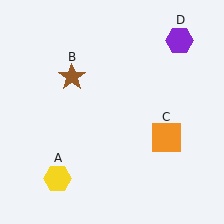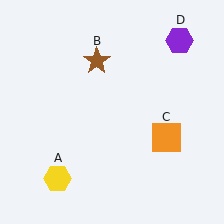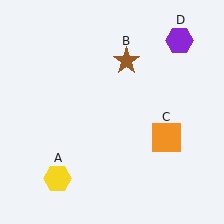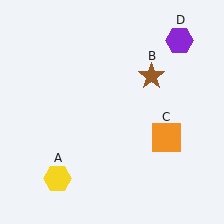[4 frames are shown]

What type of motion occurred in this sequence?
The brown star (object B) rotated clockwise around the center of the scene.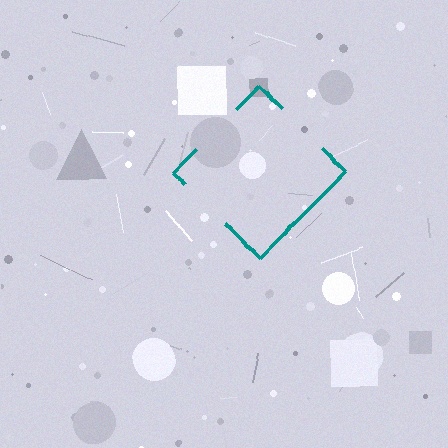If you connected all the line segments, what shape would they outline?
They would outline a diamond.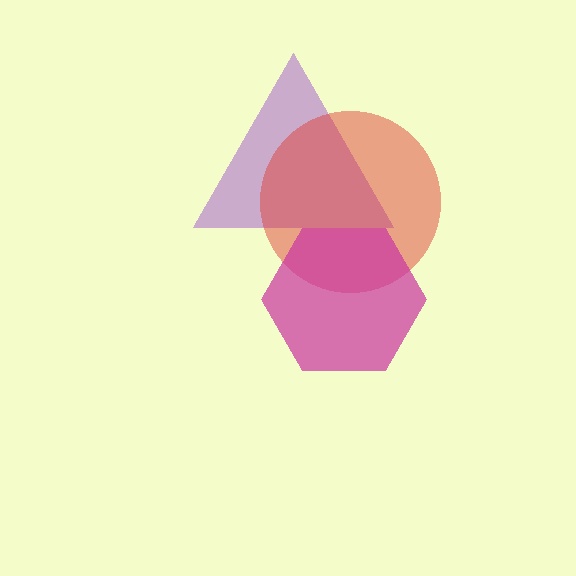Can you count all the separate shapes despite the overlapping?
Yes, there are 3 separate shapes.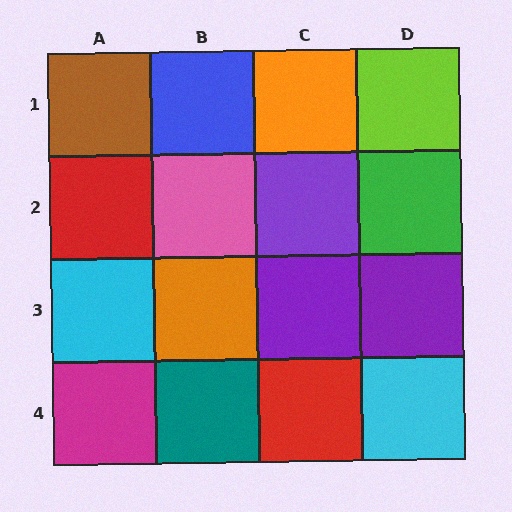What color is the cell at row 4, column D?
Cyan.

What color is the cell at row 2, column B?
Pink.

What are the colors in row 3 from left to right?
Cyan, orange, purple, purple.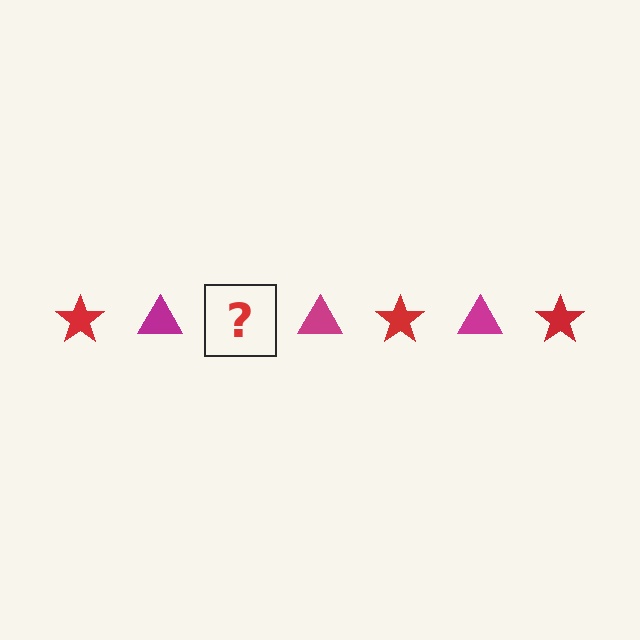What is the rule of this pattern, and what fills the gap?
The rule is that the pattern alternates between red star and magenta triangle. The gap should be filled with a red star.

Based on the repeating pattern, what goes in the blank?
The blank should be a red star.